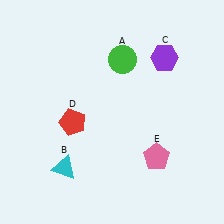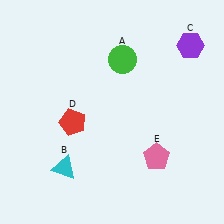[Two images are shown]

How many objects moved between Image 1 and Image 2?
1 object moved between the two images.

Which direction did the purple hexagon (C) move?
The purple hexagon (C) moved right.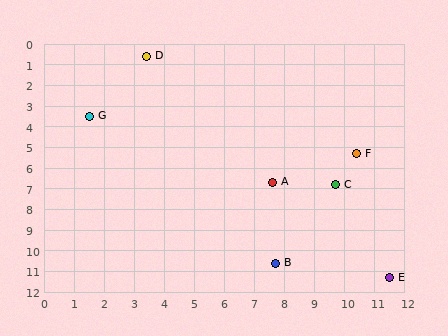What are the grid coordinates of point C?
Point C is at approximately (9.7, 6.8).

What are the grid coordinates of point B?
Point B is at approximately (7.7, 10.6).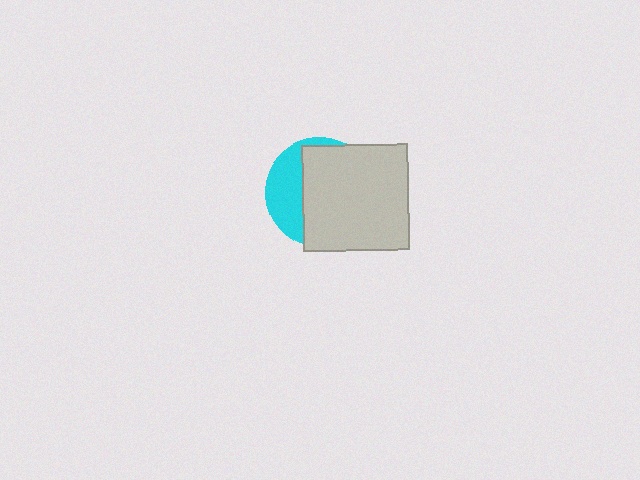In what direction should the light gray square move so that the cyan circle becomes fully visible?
The light gray square should move right. That is the shortest direction to clear the overlap and leave the cyan circle fully visible.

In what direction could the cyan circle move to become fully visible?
The cyan circle could move left. That would shift it out from behind the light gray square entirely.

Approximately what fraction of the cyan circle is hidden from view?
Roughly 67% of the cyan circle is hidden behind the light gray square.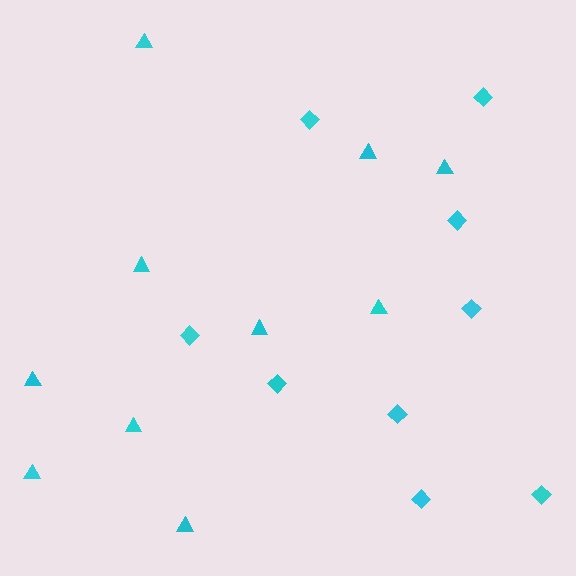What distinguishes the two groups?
There are 2 groups: one group of triangles (10) and one group of diamonds (9).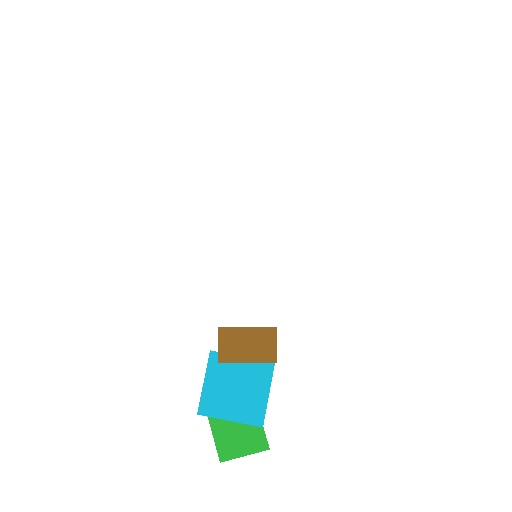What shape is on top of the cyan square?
The brown rectangle is on top of the cyan square.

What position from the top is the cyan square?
The cyan square is 2nd from the top.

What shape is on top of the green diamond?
The cyan square is on top of the green diamond.